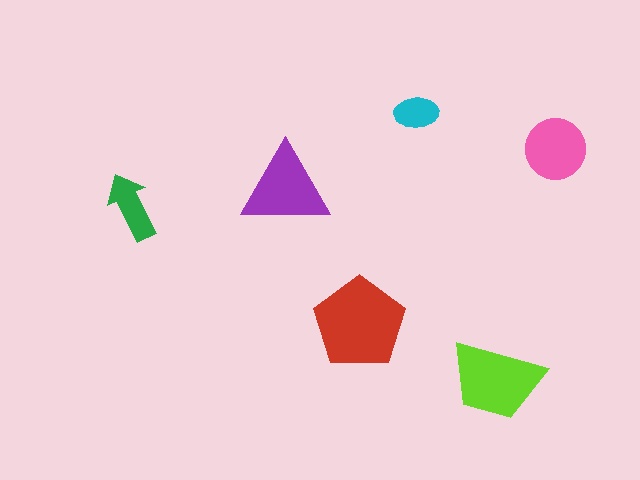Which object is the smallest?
The cyan ellipse.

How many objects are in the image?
There are 6 objects in the image.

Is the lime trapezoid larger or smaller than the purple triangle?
Larger.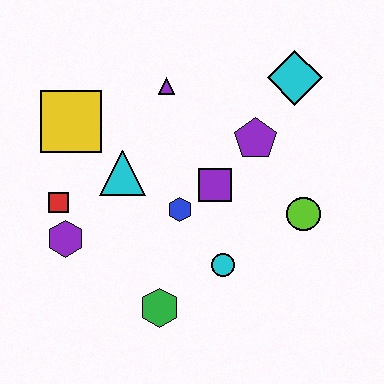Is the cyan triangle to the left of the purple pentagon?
Yes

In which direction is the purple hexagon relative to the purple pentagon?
The purple hexagon is to the left of the purple pentagon.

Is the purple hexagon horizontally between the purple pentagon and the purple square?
No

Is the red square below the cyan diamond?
Yes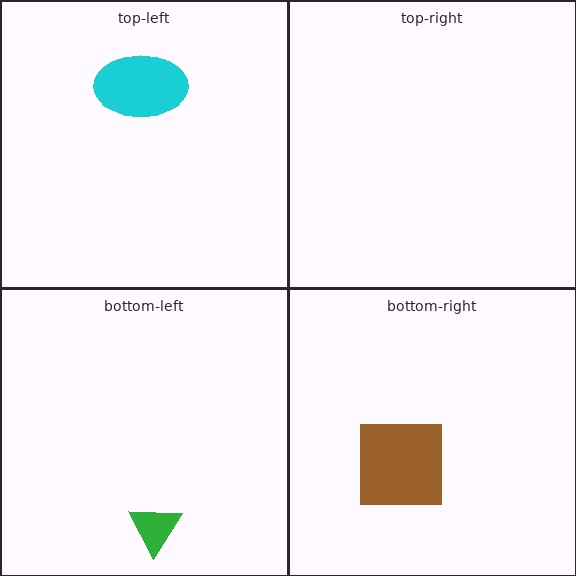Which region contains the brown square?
The bottom-right region.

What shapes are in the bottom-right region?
The brown square.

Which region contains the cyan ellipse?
The top-left region.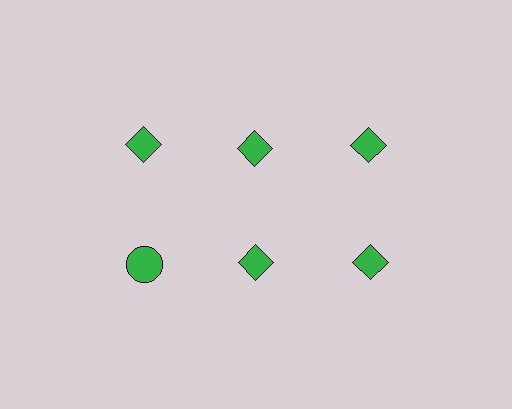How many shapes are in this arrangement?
There are 6 shapes arranged in a grid pattern.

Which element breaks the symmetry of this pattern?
The green circle in the second row, leftmost column breaks the symmetry. All other shapes are green diamonds.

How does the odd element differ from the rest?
It has a different shape: circle instead of diamond.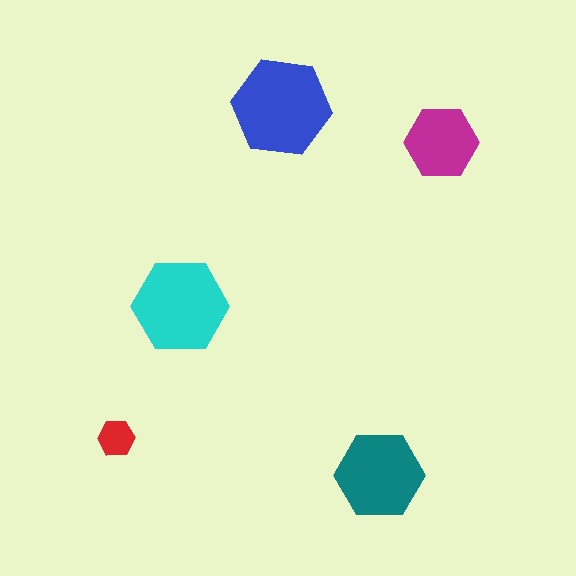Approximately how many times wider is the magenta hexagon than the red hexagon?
About 2 times wider.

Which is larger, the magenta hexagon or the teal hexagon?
The teal one.